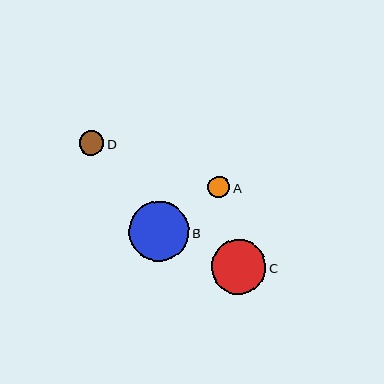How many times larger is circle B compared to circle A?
Circle B is approximately 2.8 times the size of circle A.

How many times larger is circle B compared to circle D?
Circle B is approximately 2.5 times the size of circle D.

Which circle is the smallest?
Circle A is the smallest with a size of approximately 22 pixels.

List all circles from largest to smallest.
From largest to smallest: B, C, D, A.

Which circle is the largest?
Circle B is the largest with a size of approximately 60 pixels.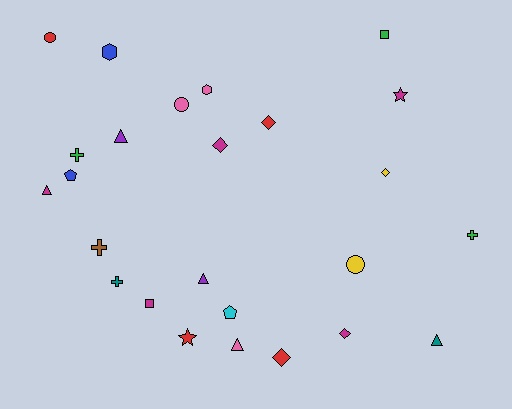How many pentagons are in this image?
There are 2 pentagons.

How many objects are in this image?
There are 25 objects.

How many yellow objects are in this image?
There are 2 yellow objects.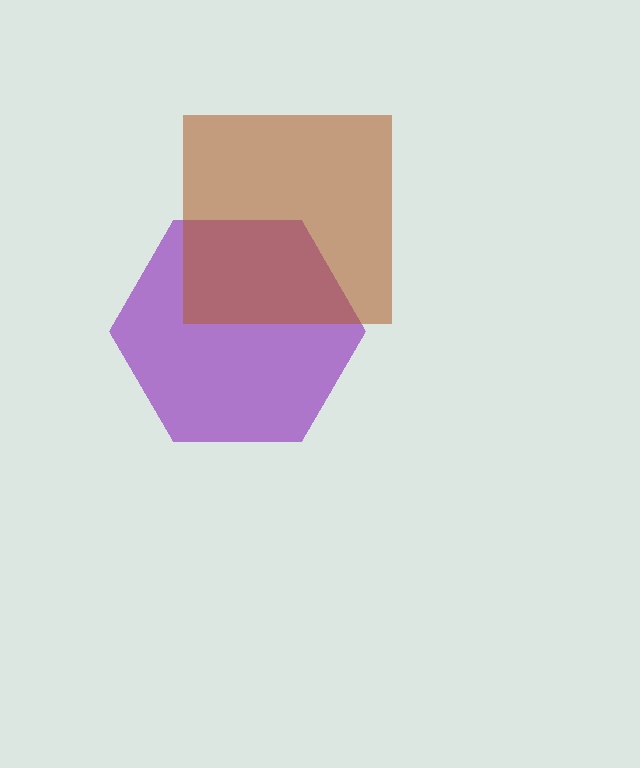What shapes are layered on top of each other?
The layered shapes are: a purple hexagon, a brown square.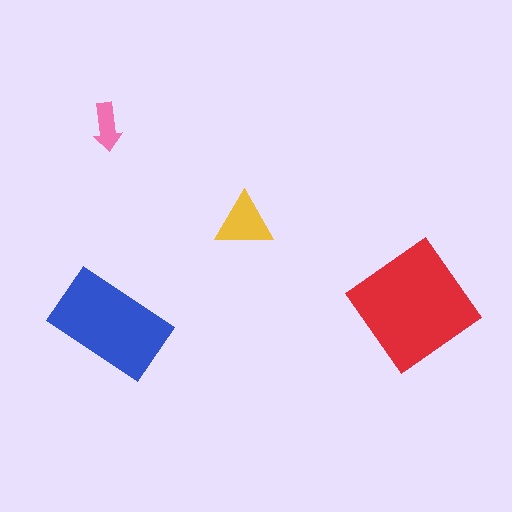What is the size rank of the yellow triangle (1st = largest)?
3rd.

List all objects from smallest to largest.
The pink arrow, the yellow triangle, the blue rectangle, the red diamond.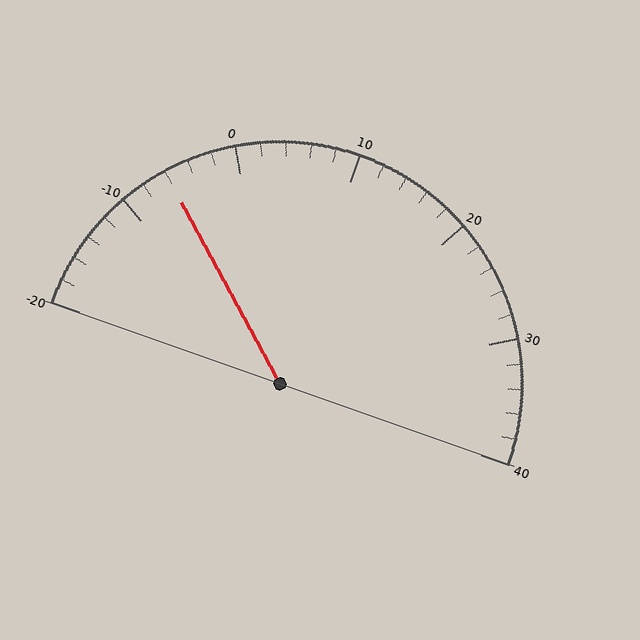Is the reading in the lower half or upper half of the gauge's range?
The reading is in the lower half of the range (-20 to 40).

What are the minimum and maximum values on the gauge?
The gauge ranges from -20 to 40.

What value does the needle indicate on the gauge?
The needle indicates approximately -6.